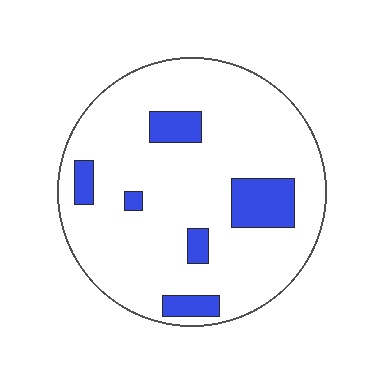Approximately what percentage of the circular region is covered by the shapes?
Approximately 15%.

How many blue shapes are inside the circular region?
6.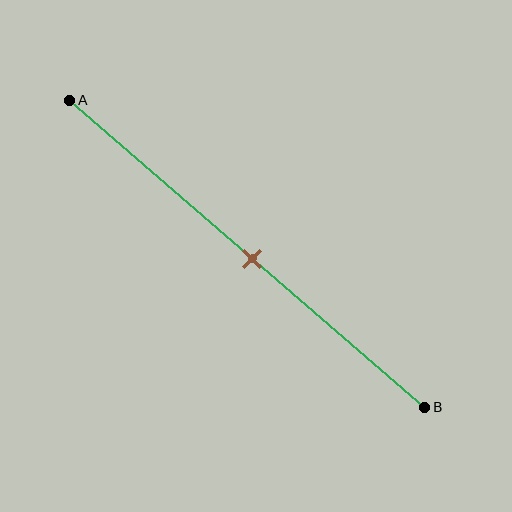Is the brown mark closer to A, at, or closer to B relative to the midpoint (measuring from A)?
The brown mark is approximately at the midpoint of segment AB.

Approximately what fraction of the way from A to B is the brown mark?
The brown mark is approximately 50% of the way from A to B.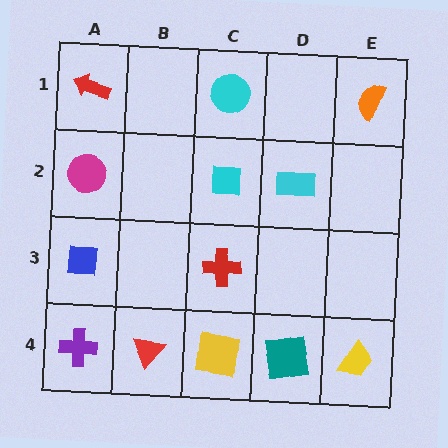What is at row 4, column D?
A teal square.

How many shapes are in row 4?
5 shapes.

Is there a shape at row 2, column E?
No, that cell is empty.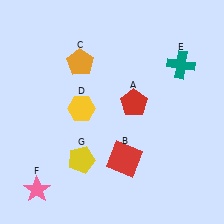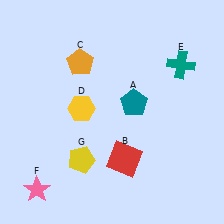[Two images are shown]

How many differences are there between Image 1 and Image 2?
There is 1 difference between the two images.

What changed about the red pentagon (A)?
In Image 1, A is red. In Image 2, it changed to teal.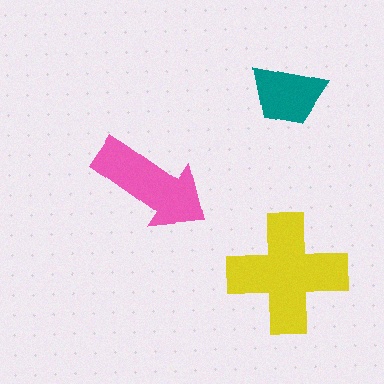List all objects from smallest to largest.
The teal trapezoid, the pink arrow, the yellow cross.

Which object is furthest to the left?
The pink arrow is leftmost.